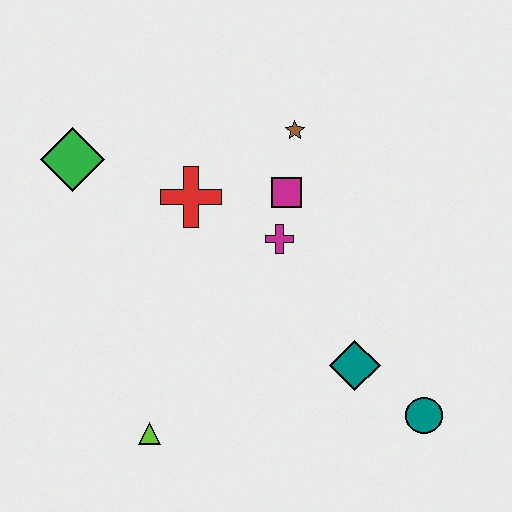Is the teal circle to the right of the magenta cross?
Yes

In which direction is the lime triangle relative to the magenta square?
The lime triangle is below the magenta square.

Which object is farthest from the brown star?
The lime triangle is farthest from the brown star.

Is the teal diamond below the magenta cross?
Yes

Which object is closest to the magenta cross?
The magenta square is closest to the magenta cross.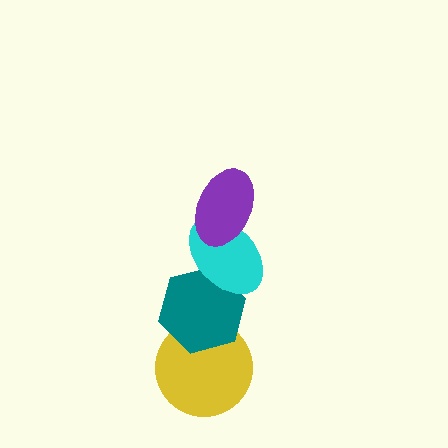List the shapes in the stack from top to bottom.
From top to bottom: the purple ellipse, the cyan ellipse, the teal hexagon, the yellow circle.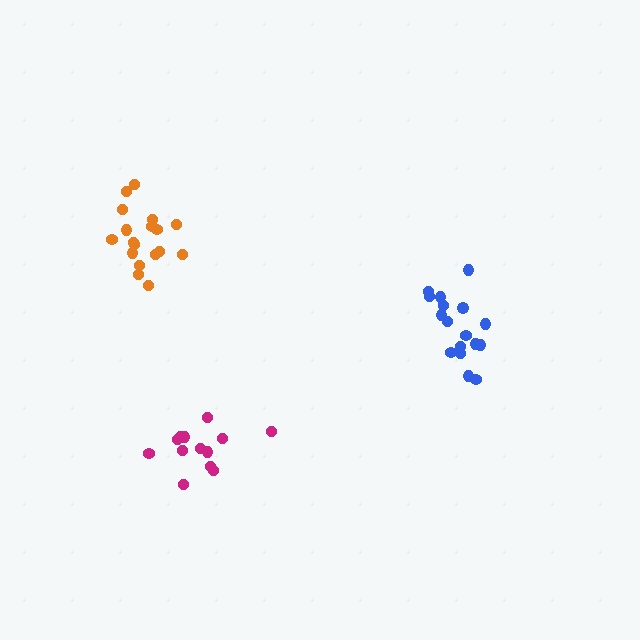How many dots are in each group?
Group 1: 18 dots, Group 2: 13 dots, Group 3: 17 dots (48 total).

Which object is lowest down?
The magenta cluster is bottommost.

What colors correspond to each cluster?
The clusters are colored: orange, magenta, blue.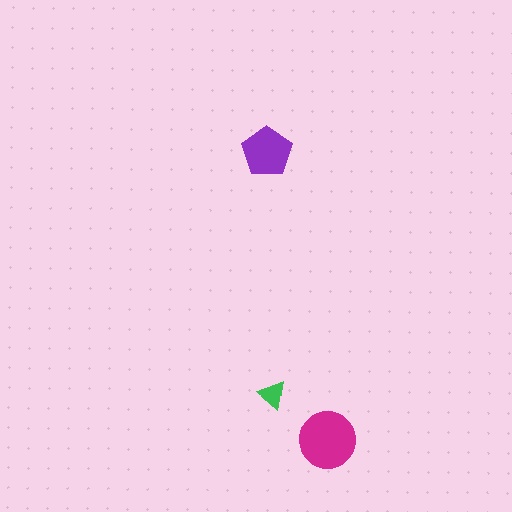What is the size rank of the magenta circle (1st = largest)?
1st.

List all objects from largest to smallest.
The magenta circle, the purple pentagon, the green triangle.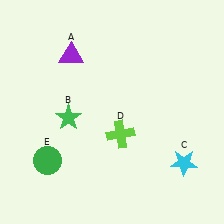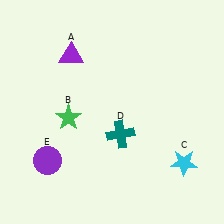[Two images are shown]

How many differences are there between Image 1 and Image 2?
There are 2 differences between the two images.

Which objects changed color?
D changed from lime to teal. E changed from green to purple.